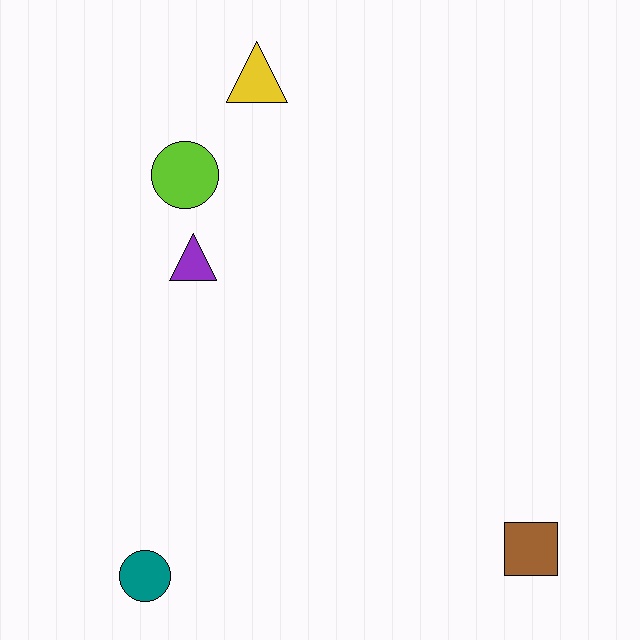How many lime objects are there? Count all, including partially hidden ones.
There is 1 lime object.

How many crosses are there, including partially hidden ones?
There are no crosses.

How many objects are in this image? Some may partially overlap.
There are 5 objects.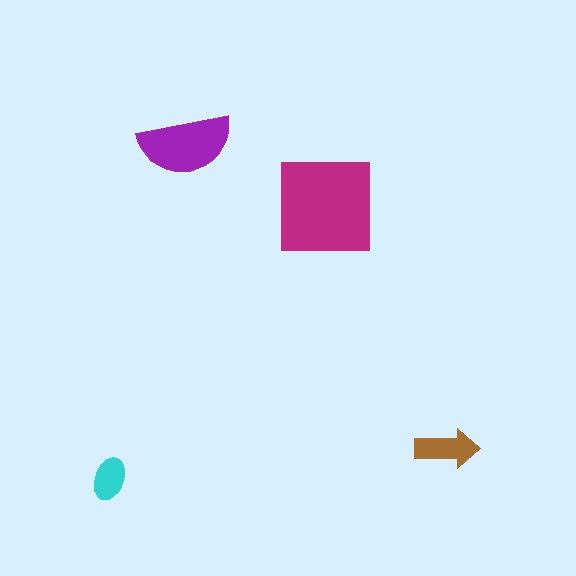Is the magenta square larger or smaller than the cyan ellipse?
Larger.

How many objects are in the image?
There are 4 objects in the image.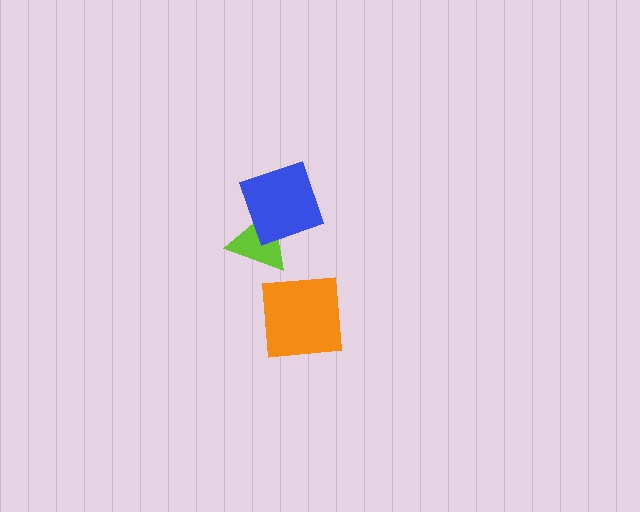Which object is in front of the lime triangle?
The blue diamond is in front of the lime triangle.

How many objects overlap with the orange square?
0 objects overlap with the orange square.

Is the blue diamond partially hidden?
No, no other shape covers it.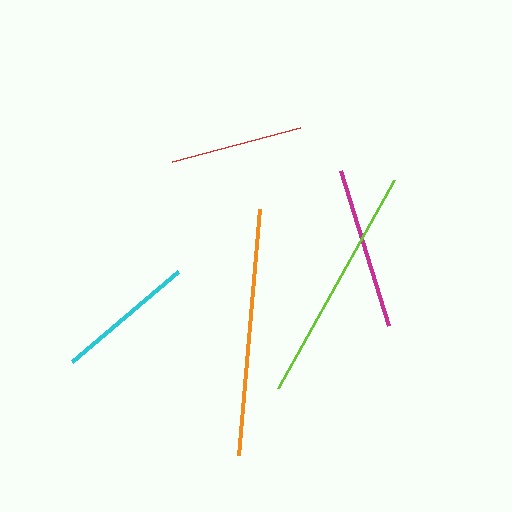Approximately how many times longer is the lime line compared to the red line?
The lime line is approximately 1.8 times the length of the red line.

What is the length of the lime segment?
The lime segment is approximately 239 pixels long.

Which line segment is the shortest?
The red line is the shortest at approximately 132 pixels.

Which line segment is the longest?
The orange line is the longest at approximately 247 pixels.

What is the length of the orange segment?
The orange segment is approximately 247 pixels long.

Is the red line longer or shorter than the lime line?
The lime line is longer than the red line.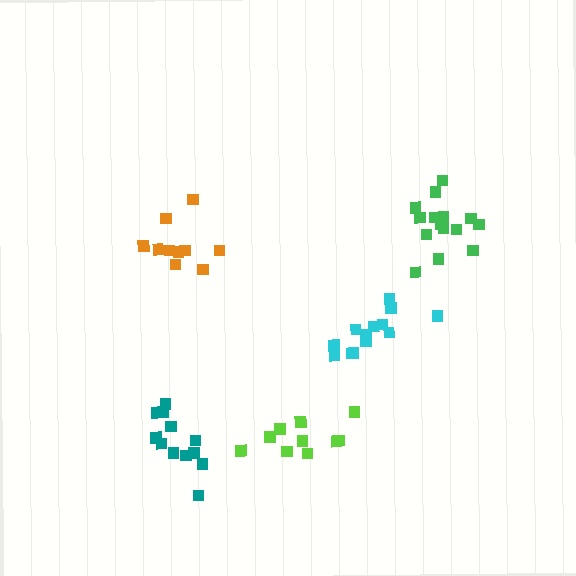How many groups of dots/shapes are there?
There are 5 groups.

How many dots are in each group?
Group 1: 13 dots, Group 2: 10 dots, Group 3: 15 dots, Group 4: 12 dots, Group 5: 10 dots (60 total).